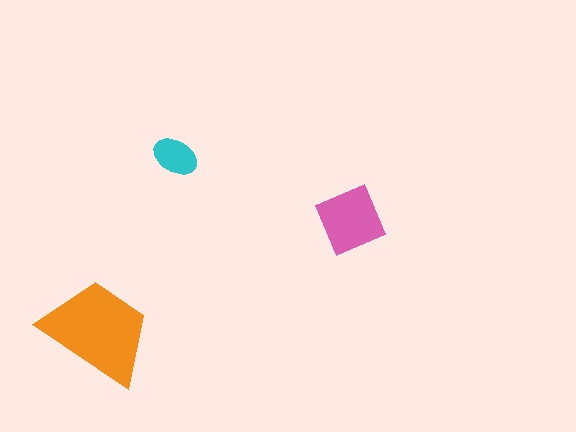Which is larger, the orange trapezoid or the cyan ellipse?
The orange trapezoid.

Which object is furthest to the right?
The pink diamond is rightmost.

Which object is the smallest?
The cyan ellipse.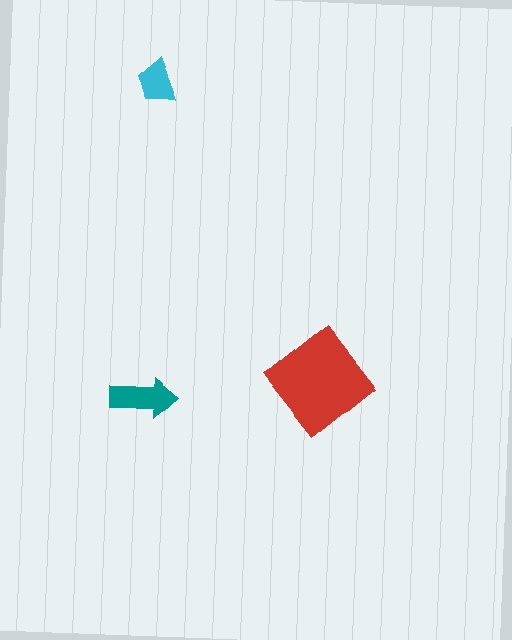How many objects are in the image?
There are 3 objects in the image.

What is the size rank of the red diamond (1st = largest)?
1st.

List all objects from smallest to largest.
The cyan trapezoid, the teal arrow, the red diamond.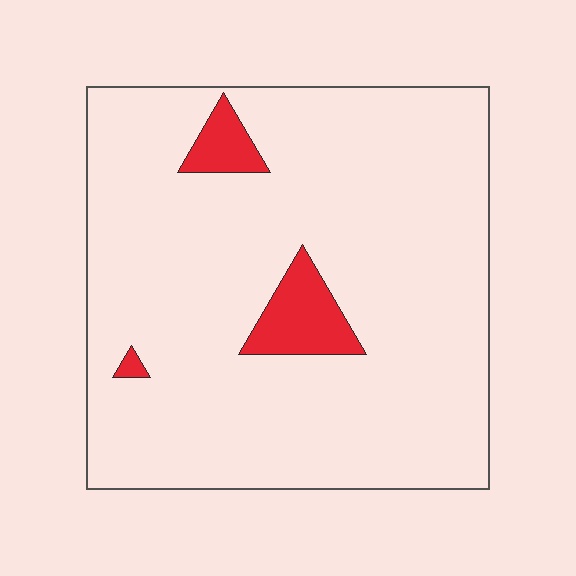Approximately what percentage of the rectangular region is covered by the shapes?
Approximately 5%.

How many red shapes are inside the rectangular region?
3.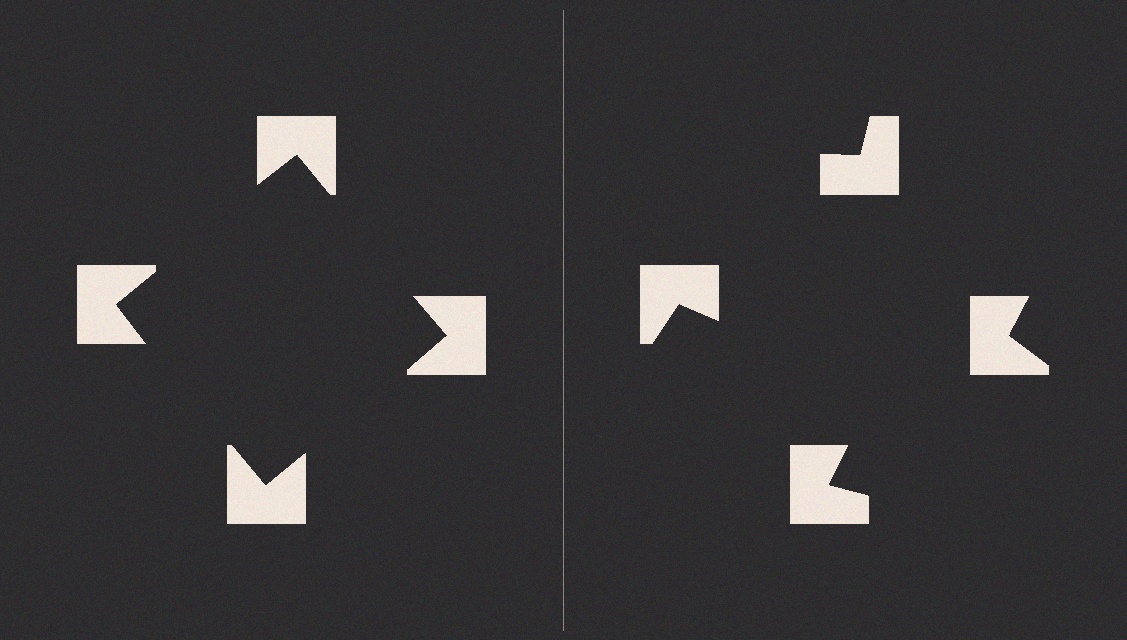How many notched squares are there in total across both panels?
8 — 4 on each side.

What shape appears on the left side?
An illusory square.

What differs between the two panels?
The notched squares are positioned identically on both sides; only the wedge orientations differ. On the left they align to a square; on the right they are misaligned.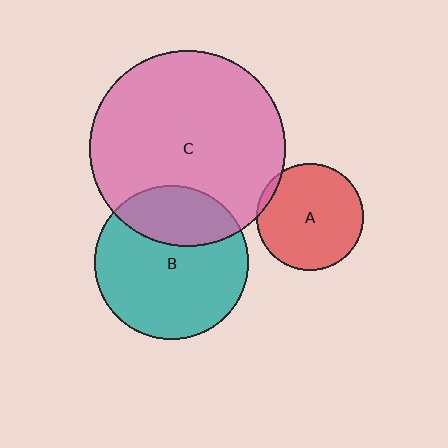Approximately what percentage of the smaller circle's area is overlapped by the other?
Approximately 5%.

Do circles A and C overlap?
Yes.